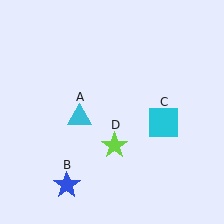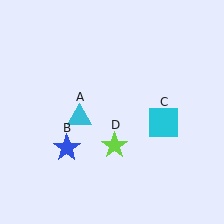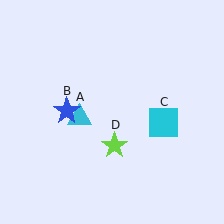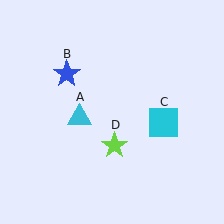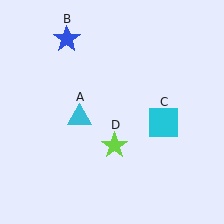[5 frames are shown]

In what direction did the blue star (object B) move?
The blue star (object B) moved up.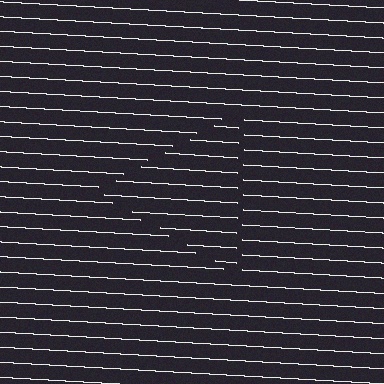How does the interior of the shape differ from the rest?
The interior of the shape contains the same grating, shifted by half a period — the contour is defined by the phase discontinuity where line-ends from the inner and outer gratings abut.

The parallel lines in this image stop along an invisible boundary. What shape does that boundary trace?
An illusory triangle. The interior of the shape contains the same grating, shifted by half a period — the contour is defined by the phase discontinuity where line-ends from the inner and outer gratings abut.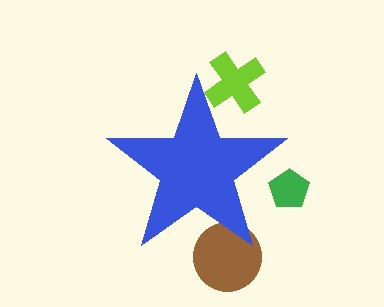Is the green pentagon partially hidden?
Yes, the green pentagon is partially hidden behind the blue star.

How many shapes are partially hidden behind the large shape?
3 shapes are partially hidden.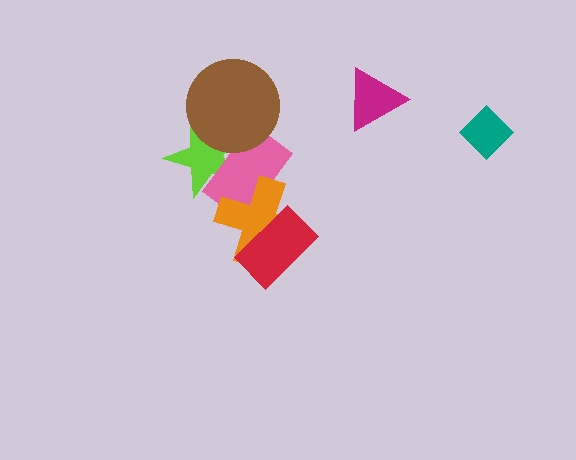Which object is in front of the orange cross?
The red rectangle is in front of the orange cross.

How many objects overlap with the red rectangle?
1 object overlaps with the red rectangle.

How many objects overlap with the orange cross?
2 objects overlap with the orange cross.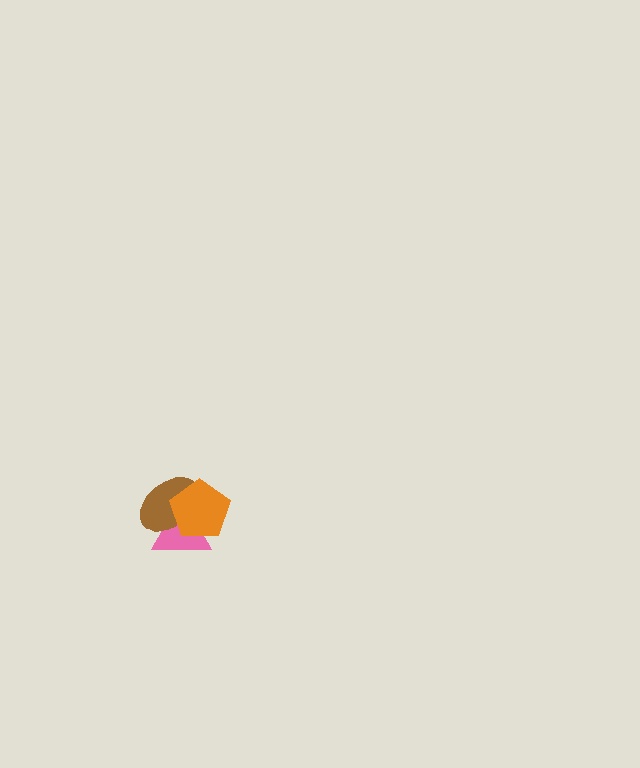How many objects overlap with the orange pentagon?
2 objects overlap with the orange pentagon.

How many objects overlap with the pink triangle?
2 objects overlap with the pink triangle.